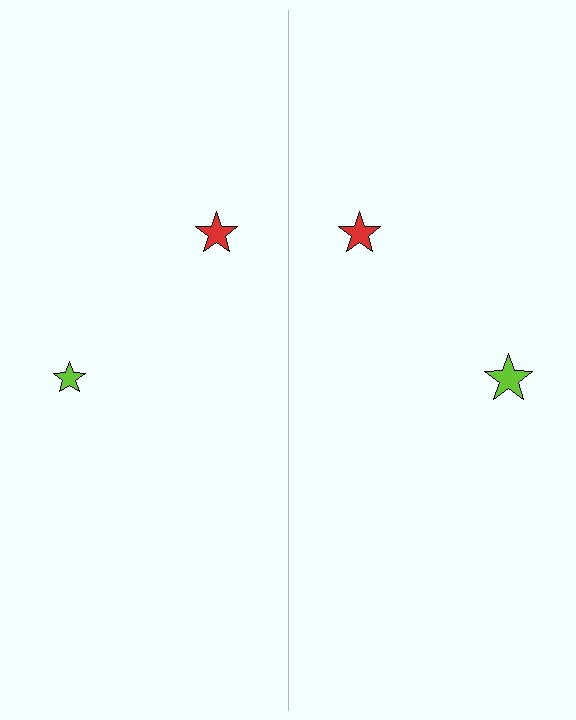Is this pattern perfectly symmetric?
No, the pattern is not perfectly symmetric. The lime star on the right side has a different size than its mirror counterpart.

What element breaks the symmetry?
The lime star on the right side has a different size than its mirror counterpart.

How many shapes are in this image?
There are 4 shapes in this image.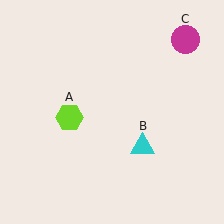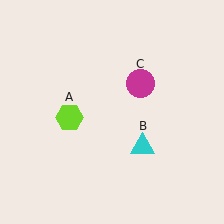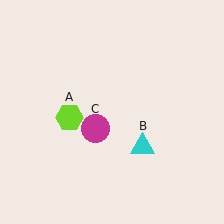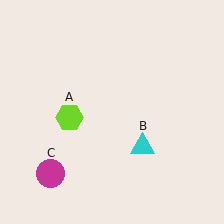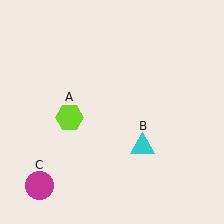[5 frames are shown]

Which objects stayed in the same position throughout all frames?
Lime hexagon (object A) and cyan triangle (object B) remained stationary.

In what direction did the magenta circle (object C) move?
The magenta circle (object C) moved down and to the left.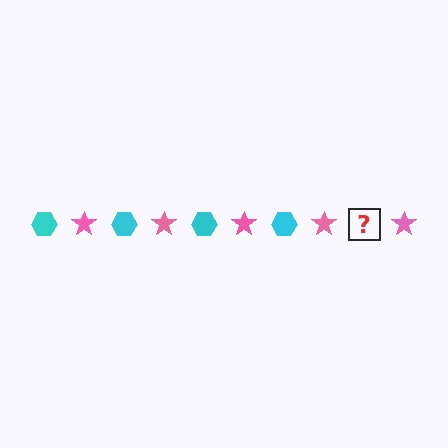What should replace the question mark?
The question mark should be replaced with a cyan hexagon.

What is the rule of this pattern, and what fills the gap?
The rule is that the pattern alternates between cyan hexagon and pink star. The gap should be filled with a cyan hexagon.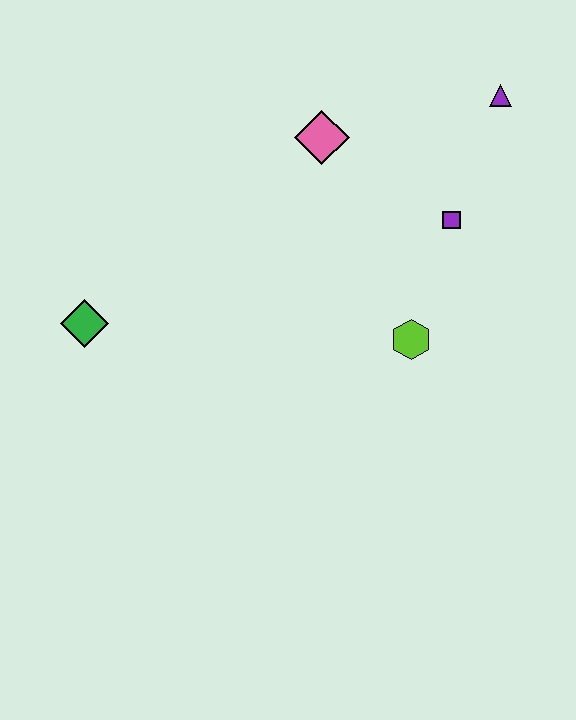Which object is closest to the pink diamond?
The purple square is closest to the pink diamond.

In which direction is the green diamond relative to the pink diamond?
The green diamond is to the left of the pink diamond.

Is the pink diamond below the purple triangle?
Yes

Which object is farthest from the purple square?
The green diamond is farthest from the purple square.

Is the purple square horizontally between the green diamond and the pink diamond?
No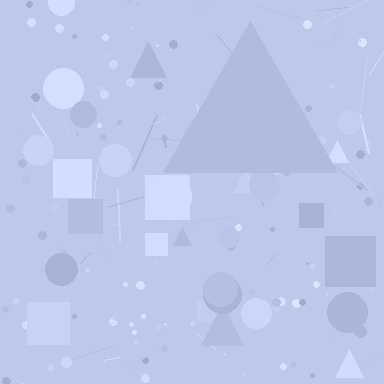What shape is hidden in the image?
A triangle is hidden in the image.